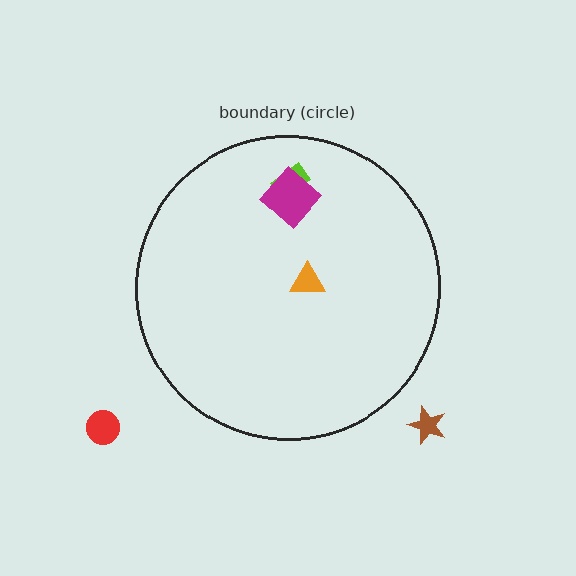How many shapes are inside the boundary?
3 inside, 2 outside.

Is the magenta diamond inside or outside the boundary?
Inside.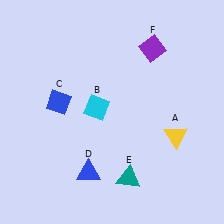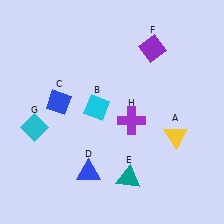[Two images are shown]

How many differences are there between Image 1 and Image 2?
There are 2 differences between the two images.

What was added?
A cyan diamond (G), a purple cross (H) were added in Image 2.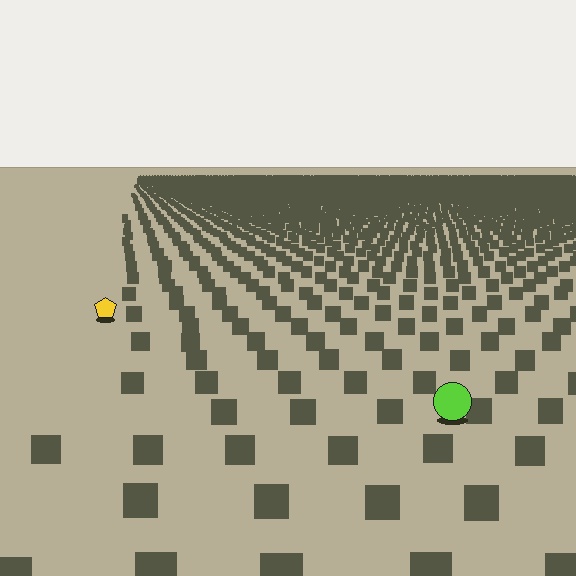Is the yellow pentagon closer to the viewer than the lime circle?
No. The lime circle is closer — you can tell from the texture gradient: the ground texture is coarser near it.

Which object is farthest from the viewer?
The yellow pentagon is farthest from the viewer. It appears smaller and the ground texture around it is denser.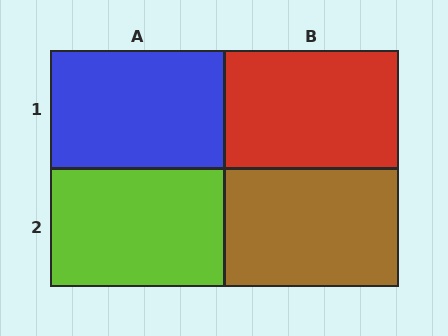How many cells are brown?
1 cell is brown.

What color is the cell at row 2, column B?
Brown.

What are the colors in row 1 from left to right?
Blue, red.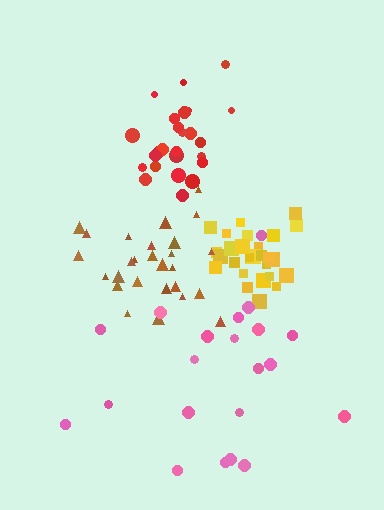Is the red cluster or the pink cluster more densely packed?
Red.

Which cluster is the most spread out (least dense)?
Pink.